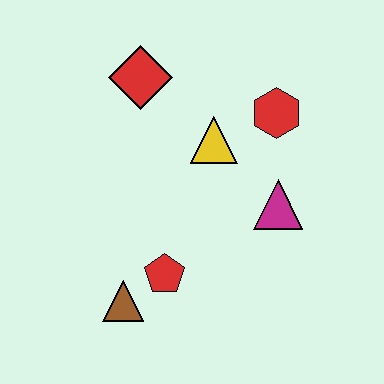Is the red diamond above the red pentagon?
Yes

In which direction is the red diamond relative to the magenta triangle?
The red diamond is to the left of the magenta triangle.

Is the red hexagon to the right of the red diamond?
Yes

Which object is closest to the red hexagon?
The yellow triangle is closest to the red hexagon.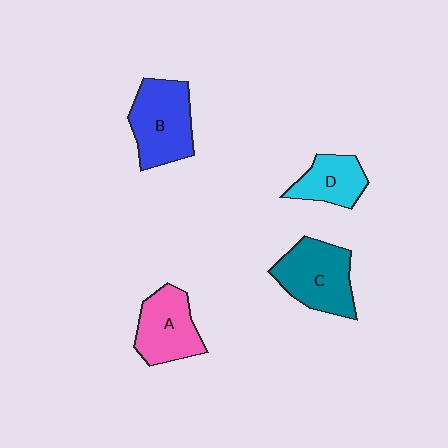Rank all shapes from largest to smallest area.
From largest to smallest: B (blue), C (teal), A (pink), D (cyan).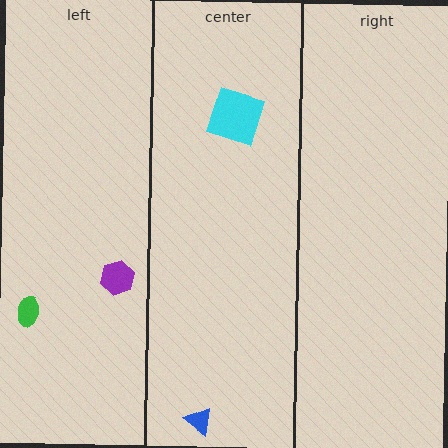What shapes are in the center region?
The cyan square, the blue triangle.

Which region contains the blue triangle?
The center region.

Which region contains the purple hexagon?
The left region.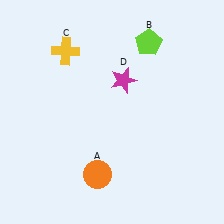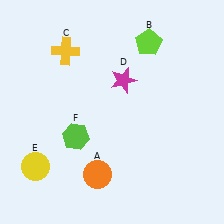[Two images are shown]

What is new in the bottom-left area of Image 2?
A lime hexagon (F) was added in the bottom-left area of Image 2.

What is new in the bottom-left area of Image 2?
A yellow circle (E) was added in the bottom-left area of Image 2.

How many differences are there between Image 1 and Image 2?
There are 2 differences between the two images.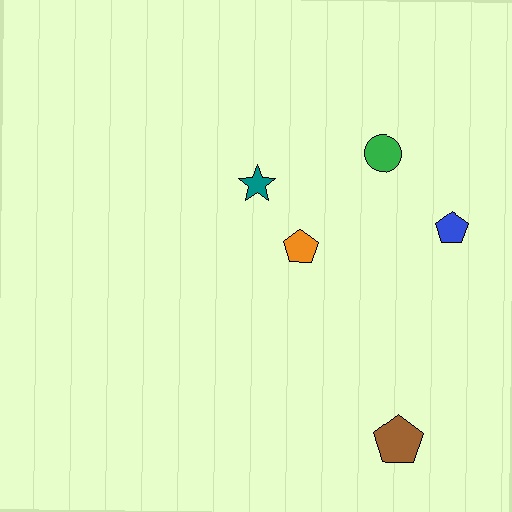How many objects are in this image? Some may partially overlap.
There are 5 objects.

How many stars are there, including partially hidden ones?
There is 1 star.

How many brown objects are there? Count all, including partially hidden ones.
There is 1 brown object.